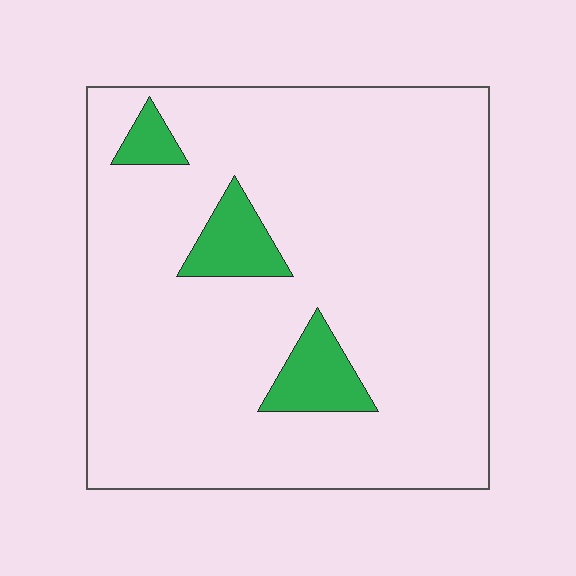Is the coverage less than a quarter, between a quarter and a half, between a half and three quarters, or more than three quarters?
Less than a quarter.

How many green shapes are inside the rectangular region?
3.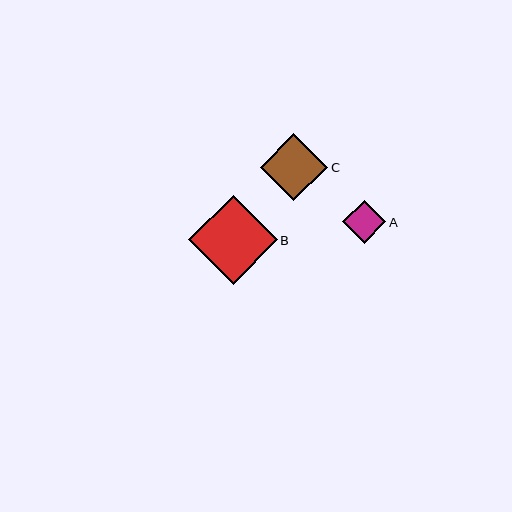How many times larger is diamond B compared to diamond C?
Diamond B is approximately 1.3 times the size of diamond C.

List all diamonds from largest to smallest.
From largest to smallest: B, C, A.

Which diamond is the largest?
Diamond B is the largest with a size of approximately 89 pixels.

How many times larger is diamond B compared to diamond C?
Diamond B is approximately 1.3 times the size of diamond C.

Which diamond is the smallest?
Diamond A is the smallest with a size of approximately 43 pixels.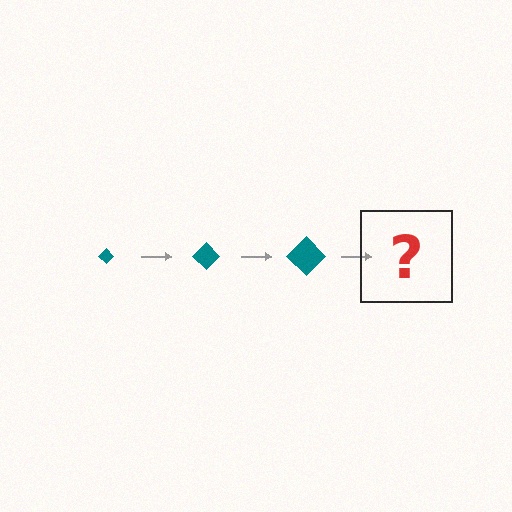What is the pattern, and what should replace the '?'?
The pattern is that the diamond gets progressively larger each step. The '?' should be a teal diamond, larger than the previous one.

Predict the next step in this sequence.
The next step is a teal diamond, larger than the previous one.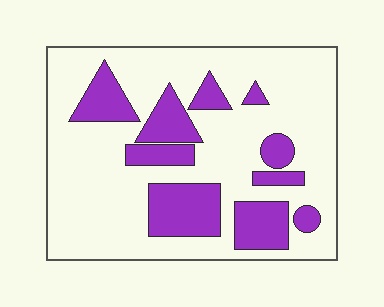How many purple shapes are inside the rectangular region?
10.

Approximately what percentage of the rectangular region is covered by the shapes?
Approximately 25%.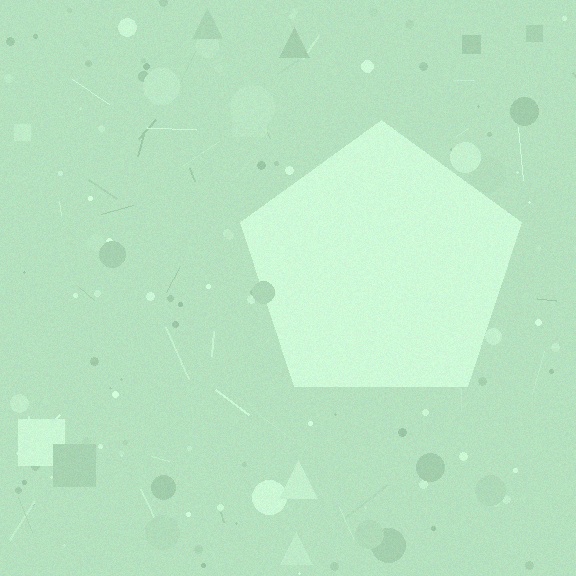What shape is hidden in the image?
A pentagon is hidden in the image.